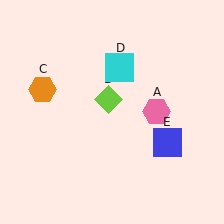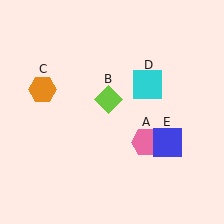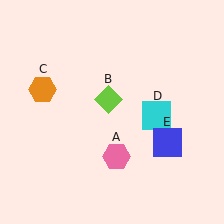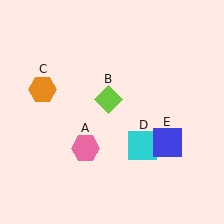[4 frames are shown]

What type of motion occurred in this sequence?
The pink hexagon (object A), cyan square (object D) rotated clockwise around the center of the scene.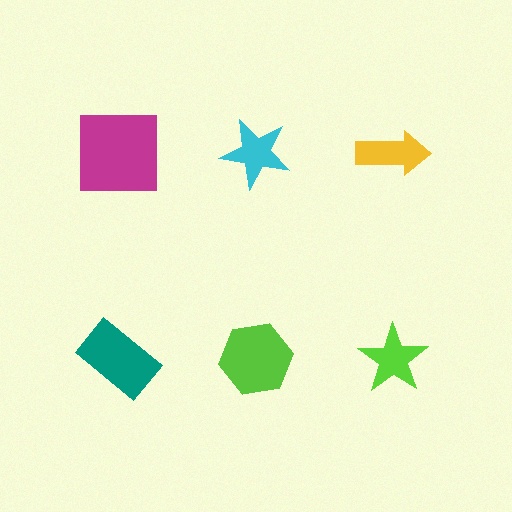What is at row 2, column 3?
A lime star.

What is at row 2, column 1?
A teal rectangle.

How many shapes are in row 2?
3 shapes.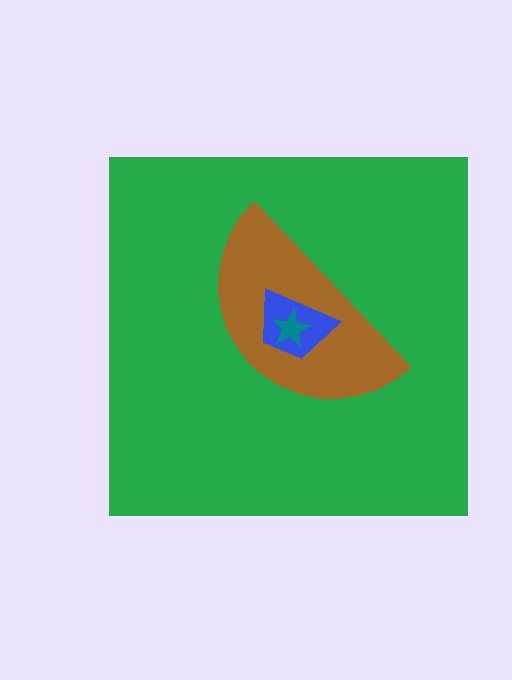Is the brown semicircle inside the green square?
Yes.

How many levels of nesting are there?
4.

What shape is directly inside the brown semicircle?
The blue trapezoid.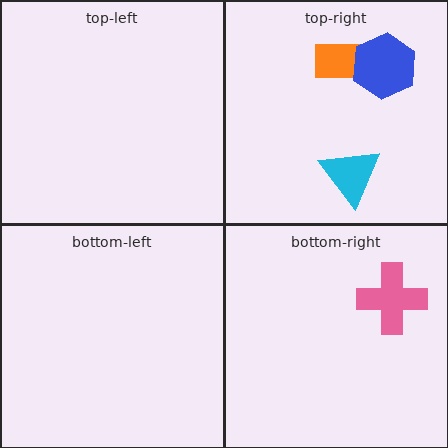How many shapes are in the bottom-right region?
1.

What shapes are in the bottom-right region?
The pink cross.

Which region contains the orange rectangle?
The top-right region.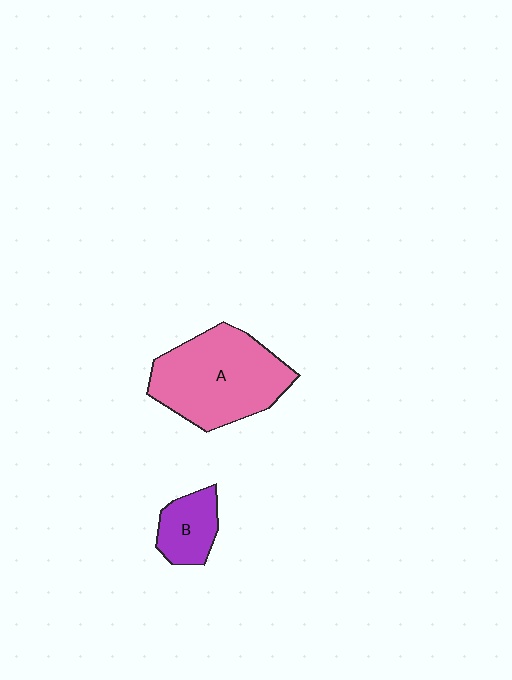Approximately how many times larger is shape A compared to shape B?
Approximately 2.7 times.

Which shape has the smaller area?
Shape B (purple).